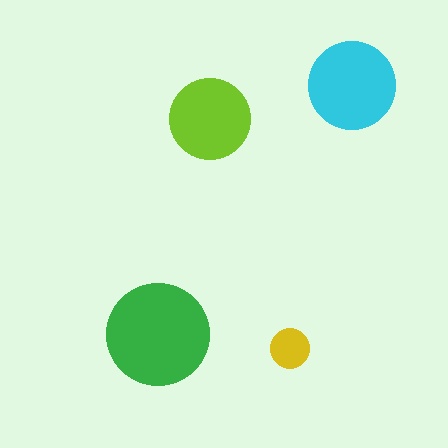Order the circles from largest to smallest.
the green one, the cyan one, the lime one, the yellow one.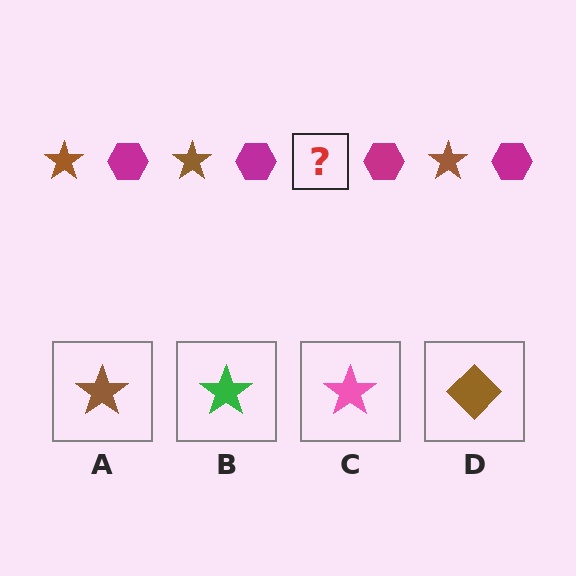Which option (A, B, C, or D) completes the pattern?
A.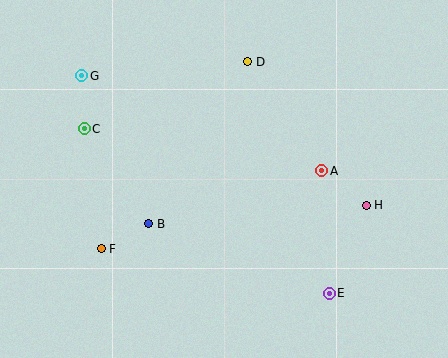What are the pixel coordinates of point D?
Point D is at (248, 62).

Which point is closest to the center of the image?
Point B at (149, 224) is closest to the center.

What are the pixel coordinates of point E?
Point E is at (329, 293).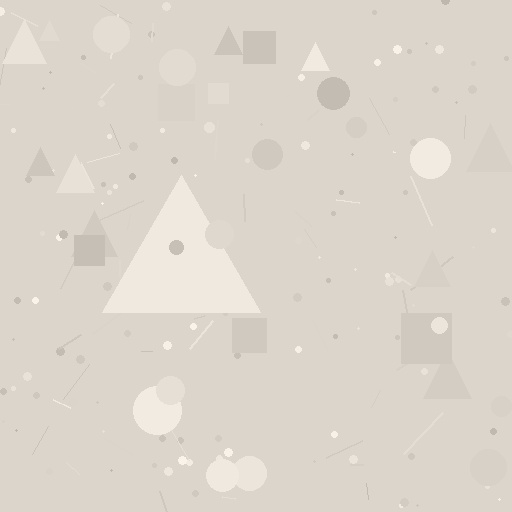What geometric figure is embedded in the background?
A triangle is embedded in the background.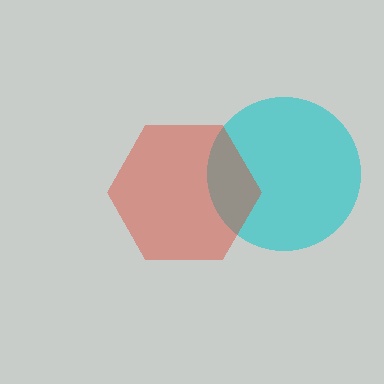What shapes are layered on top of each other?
The layered shapes are: a cyan circle, a red hexagon.